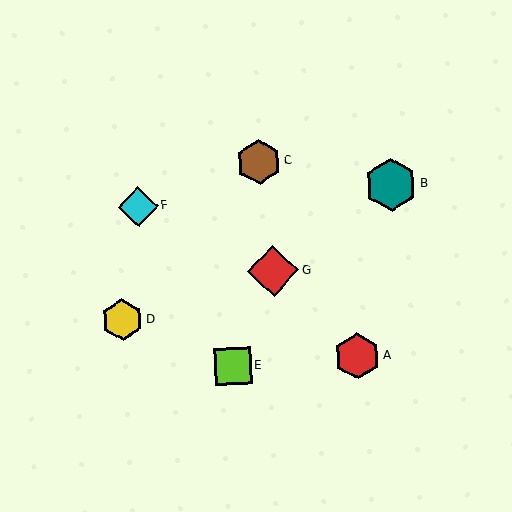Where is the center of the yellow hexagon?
The center of the yellow hexagon is at (123, 320).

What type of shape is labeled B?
Shape B is a teal hexagon.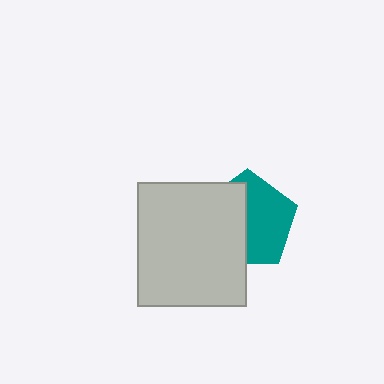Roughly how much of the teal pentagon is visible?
About half of it is visible (roughly 52%).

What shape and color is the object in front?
The object in front is a light gray rectangle.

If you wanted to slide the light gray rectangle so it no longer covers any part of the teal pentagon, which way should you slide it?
Slide it left — that is the most direct way to separate the two shapes.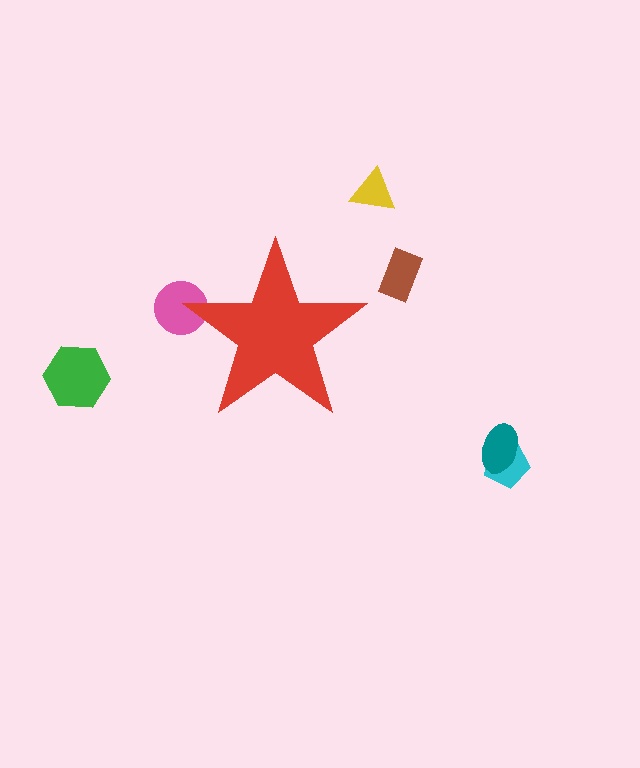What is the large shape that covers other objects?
A red star.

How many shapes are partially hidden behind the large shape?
1 shape is partially hidden.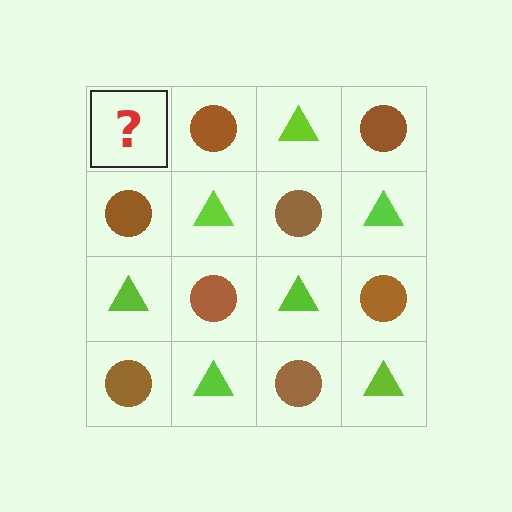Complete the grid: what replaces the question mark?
The question mark should be replaced with a lime triangle.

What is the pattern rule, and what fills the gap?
The rule is that it alternates lime triangle and brown circle in a checkerboard pattern. The gap should be filled with a lime triangle.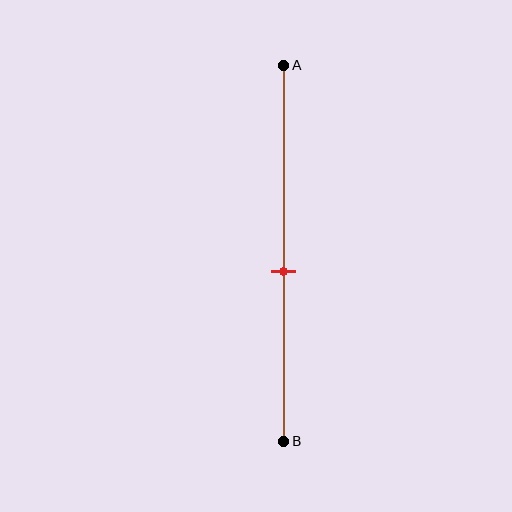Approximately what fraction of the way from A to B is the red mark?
The red mark is approximately 55% of the way from A to B.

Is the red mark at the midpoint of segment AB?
No, the mark is at about 55% from A, not at the 50% midpoint.